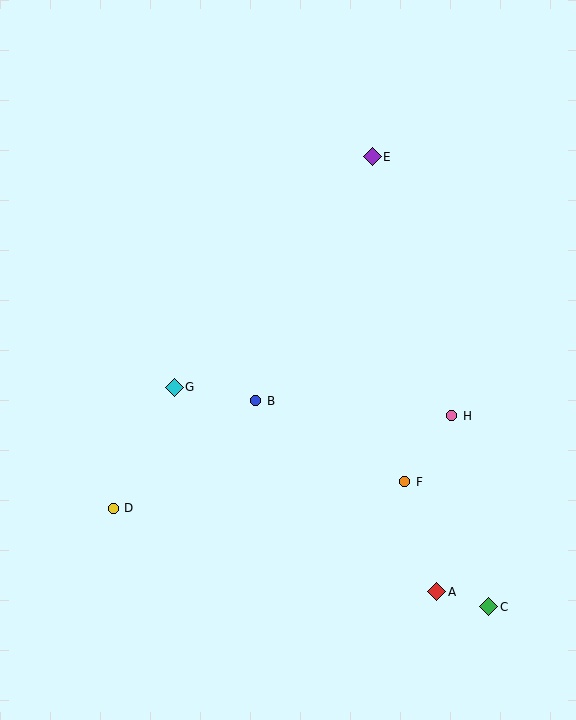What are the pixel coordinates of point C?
Point C is at (489, 607).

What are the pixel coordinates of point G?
Point G is at (174, 387).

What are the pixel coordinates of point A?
Point A is at (437, 592).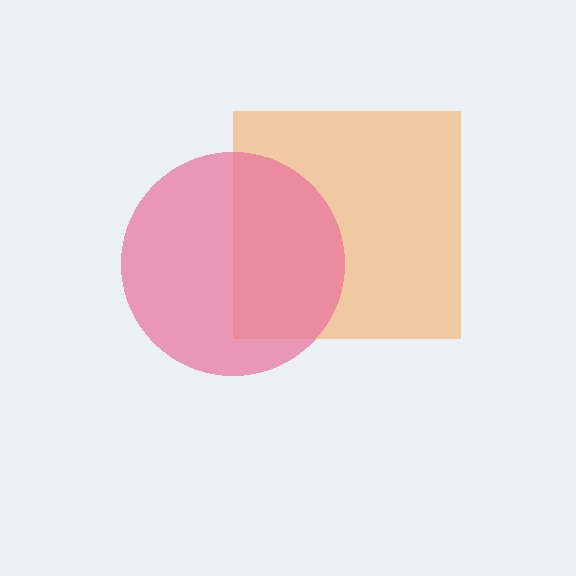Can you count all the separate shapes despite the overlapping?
Yes, there are 2 separate shapes.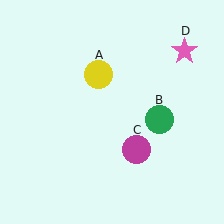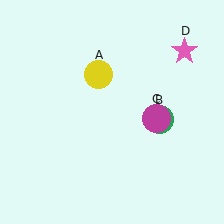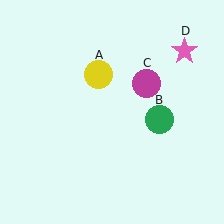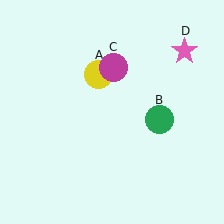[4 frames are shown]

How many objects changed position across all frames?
1 object changed position: magenta circle (object C).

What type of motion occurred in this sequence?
The magenta circle (object C) rotated counterclockwise around the center of the scene.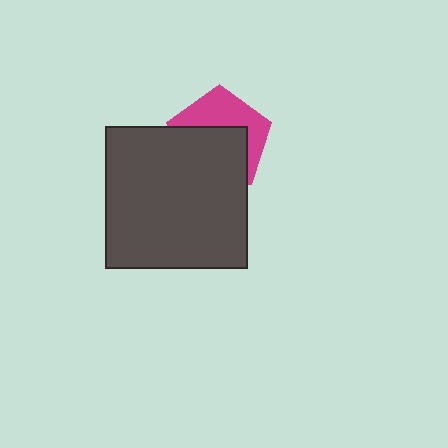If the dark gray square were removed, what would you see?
You would see the complete magenta pentagon.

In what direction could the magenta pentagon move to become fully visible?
The magenta pentagon could move up. That would shift it out from behind the dark gray square entirely.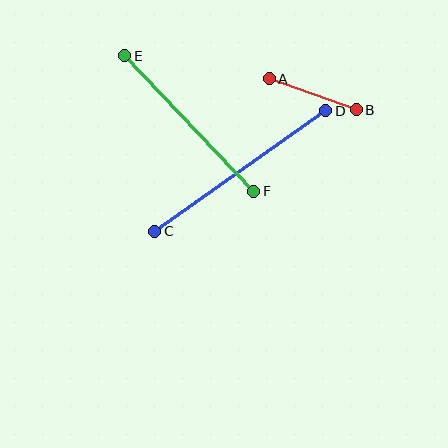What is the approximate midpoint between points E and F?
The midpoint is at approximately (189, 123) pixels.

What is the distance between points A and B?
The distance is approximately 92 pixels.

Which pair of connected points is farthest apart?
Points C and D are farthest apart.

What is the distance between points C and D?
The distance is approximately 209 pixels.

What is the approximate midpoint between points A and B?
The midpoint is at approximately (313, 94) pixels.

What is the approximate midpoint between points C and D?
The midpoint is at approximately (240, 171) pixels.